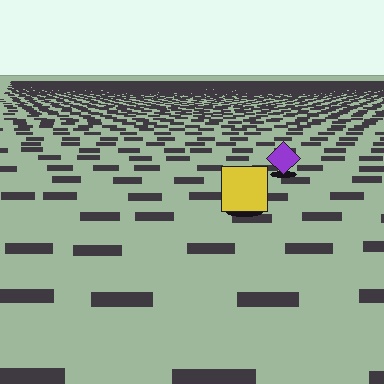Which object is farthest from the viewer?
The purple diamond is farthest from the viewer. It appears smaller and the ground texture around it is denser.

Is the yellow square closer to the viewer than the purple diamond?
Yes. The yellow square is closer — you can tell from the texture gradient: the ground texture is coarser near it.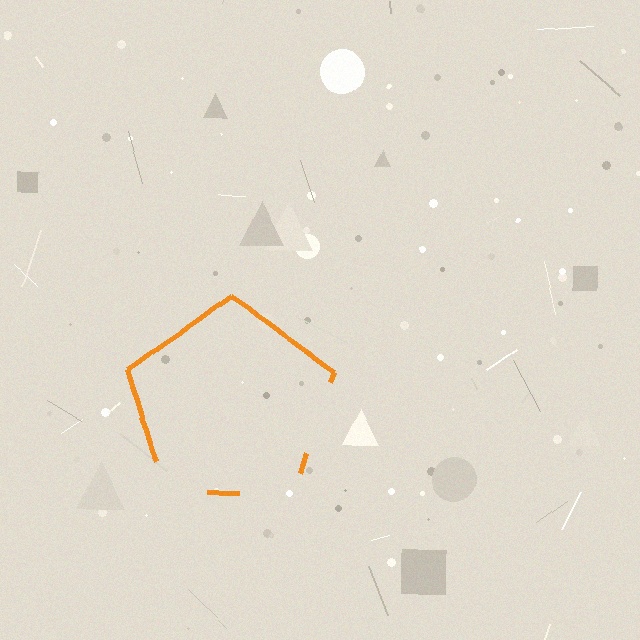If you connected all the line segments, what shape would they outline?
They would outline a pentagon.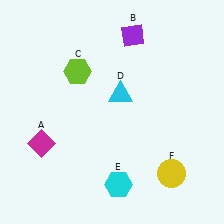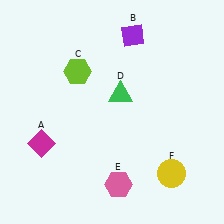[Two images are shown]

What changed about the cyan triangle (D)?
In Image 1, D is cyan. In Image 2, it changed to green.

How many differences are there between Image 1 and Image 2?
There are 2 differences between the two images.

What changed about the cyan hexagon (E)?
In Image 1, E is cyan. In Image 2, it changed to pink.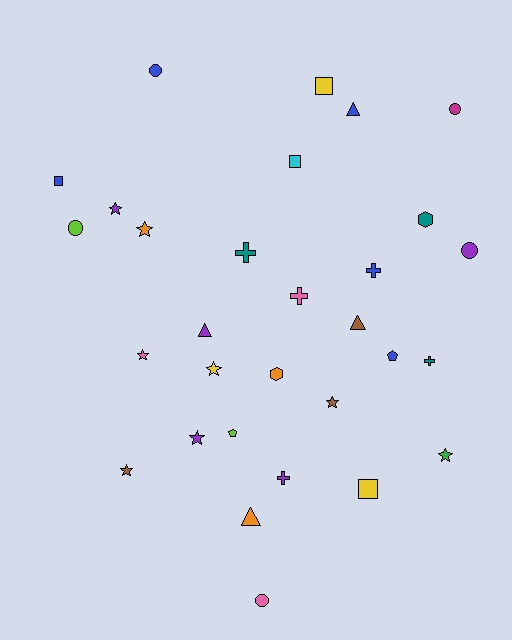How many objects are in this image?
There are 30 objects.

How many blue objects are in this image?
There are 5 blue objects.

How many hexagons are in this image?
There are 2 hexagons.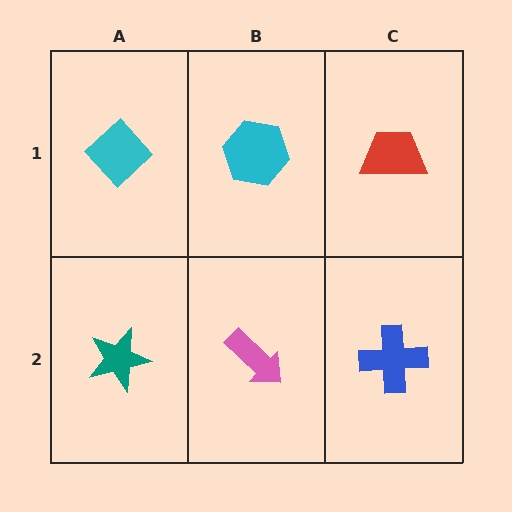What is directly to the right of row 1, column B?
A red trapezoid.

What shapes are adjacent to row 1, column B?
A pink arrow (row 2, column B), a cyan diamond (row 1, column A), a red trapezoid (row 1, column C).